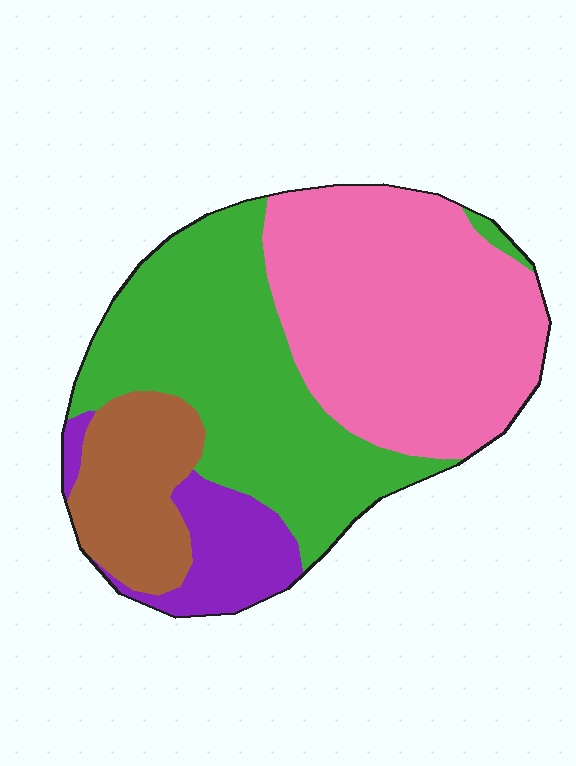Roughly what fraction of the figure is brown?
Brown takes up about one eighth (1/8) of the figure.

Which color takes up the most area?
Pink, at roughly 40%.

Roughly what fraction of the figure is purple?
Purple takes up about one tenth (1/10) of the figure.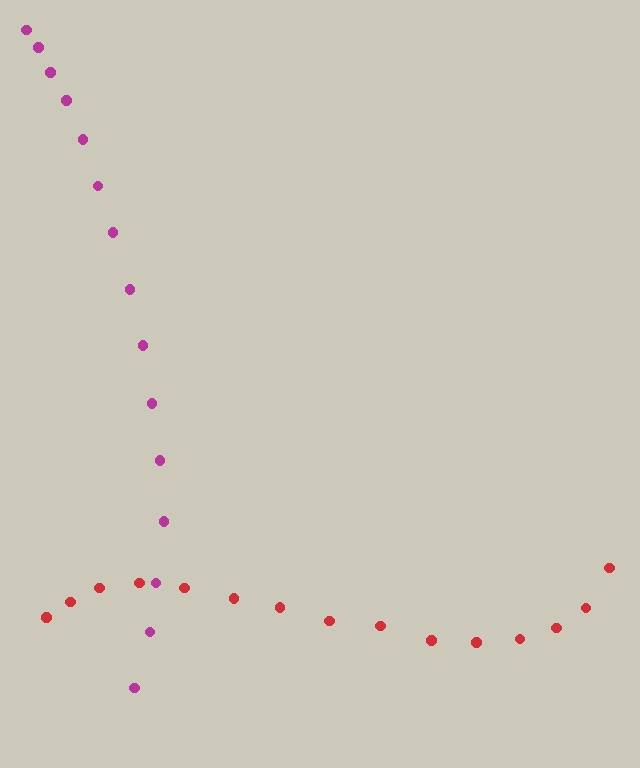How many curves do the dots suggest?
There are 2 distinct paths.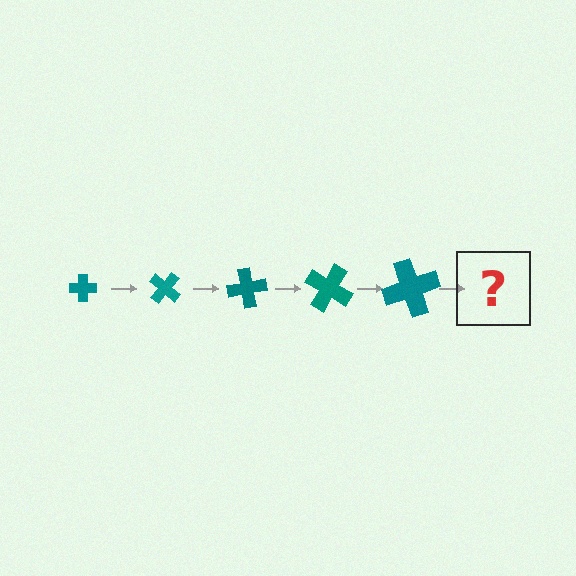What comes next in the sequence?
The next element should be a cross, larger than the previous one and rotated 200 degrees from the start.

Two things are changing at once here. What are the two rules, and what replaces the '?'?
The two rules are that the cross grows larger each step and it rotates 40 degrees each step. The '?' should be a cross, larger than the previous one and rotated 200 degrees from the start.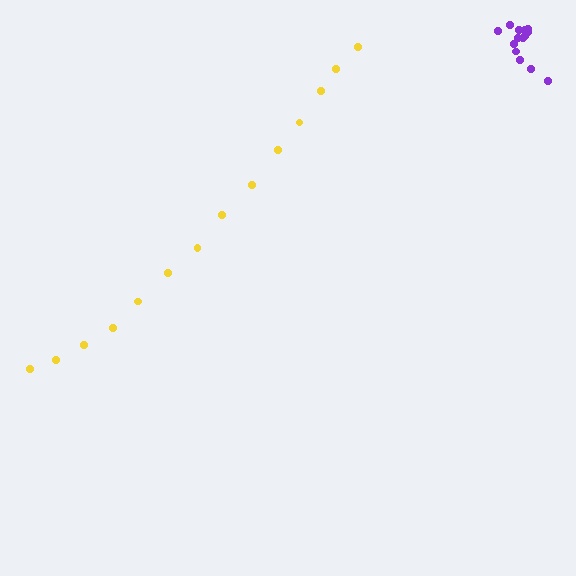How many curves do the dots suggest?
There are 2 distinct paths.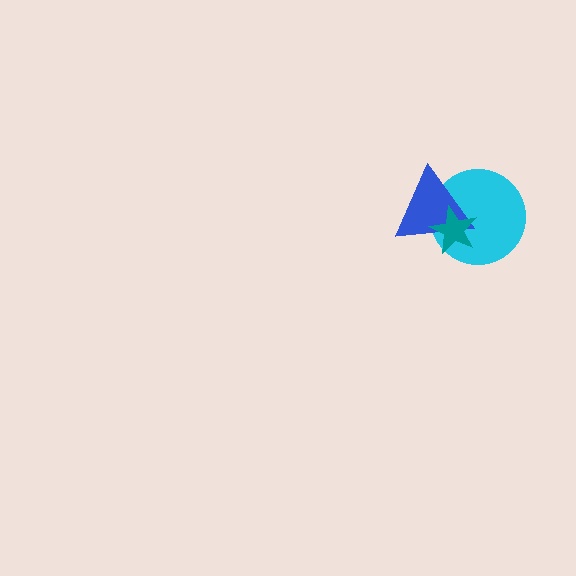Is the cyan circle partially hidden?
Yes, it is partially covered by another shape.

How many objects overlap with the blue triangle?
2 objects overlap with the blue triangle.